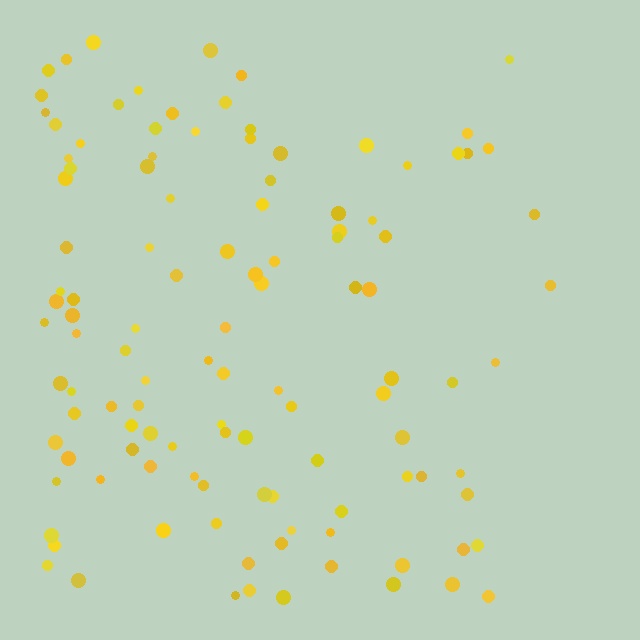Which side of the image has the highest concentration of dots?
The left.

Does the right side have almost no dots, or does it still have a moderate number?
Still a moderate number, just noticeably fewer than the left.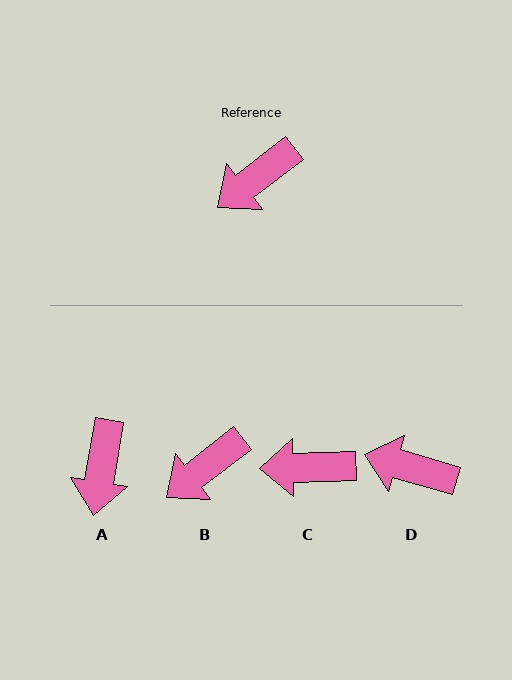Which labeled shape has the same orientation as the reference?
B.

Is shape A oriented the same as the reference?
No, it is off by about 42 degrees.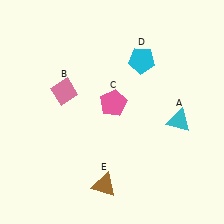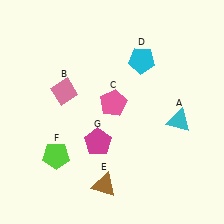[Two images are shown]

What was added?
A lime pentagon (F), a magenta pentagon (G) were added in Image 2.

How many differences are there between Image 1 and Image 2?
There are 2 differences between the two images.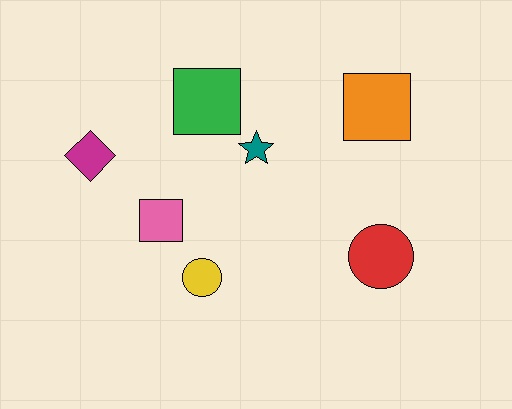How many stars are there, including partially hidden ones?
There is 1 star.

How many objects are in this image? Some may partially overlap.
There are 7 objects.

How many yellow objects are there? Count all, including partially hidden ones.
There is 1 yellow object.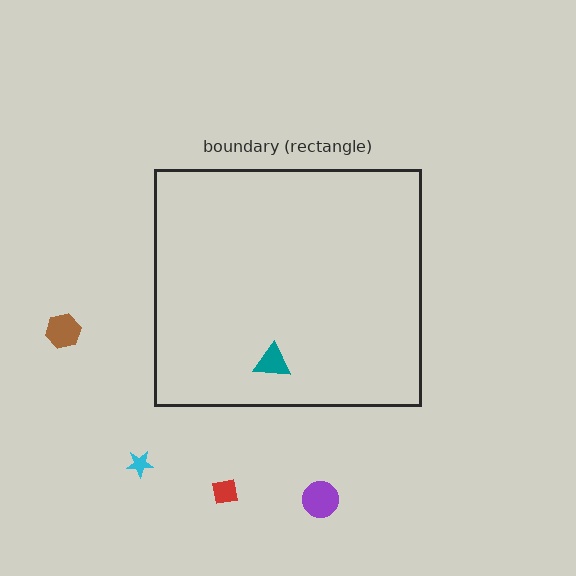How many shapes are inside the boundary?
1 inside, 4 outside.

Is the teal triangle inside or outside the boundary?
Inside.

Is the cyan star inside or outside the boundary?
Outside.